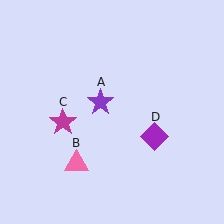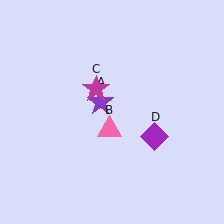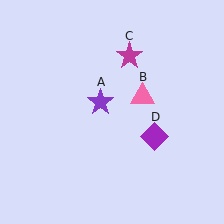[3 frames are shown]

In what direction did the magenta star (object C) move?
The magenta star (object C) moved up and to the right.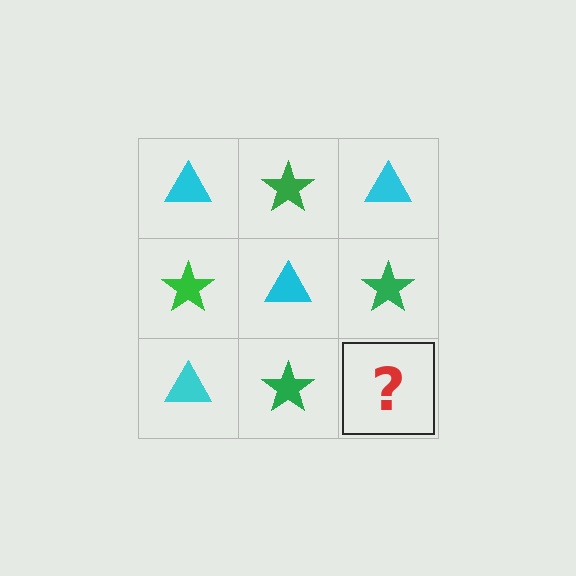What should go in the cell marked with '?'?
The missing cell should contain a cyan triangle.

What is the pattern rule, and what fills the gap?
The rule is that it alternates cyan triangle and green star in a checkerboard pattern. The gap should be filled with a cyan triangle.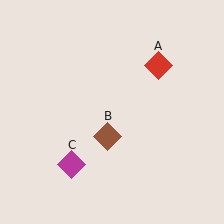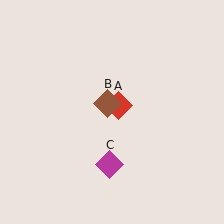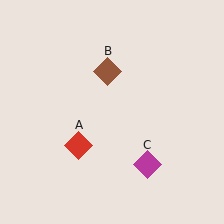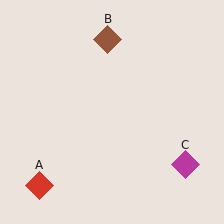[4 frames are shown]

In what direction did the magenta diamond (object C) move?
The magenta diamond (object C) moved right.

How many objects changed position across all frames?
3 objects changed position: red diamond (object A), brown diamond (object B), magenta diamond (object C).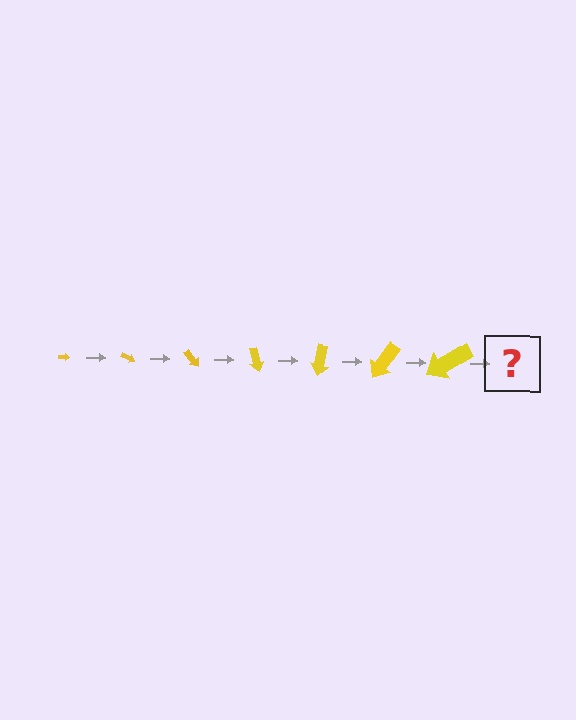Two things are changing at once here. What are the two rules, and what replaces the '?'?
The two rules are that the arrow grows larger each step and it rotates 25 degrees each step. The '?' should be an arrow, larger than the previous one and rotated 175 degrees from the start.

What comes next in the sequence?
The next element should be an arrow, larger than the previous one and rotated 175 degrees from the start.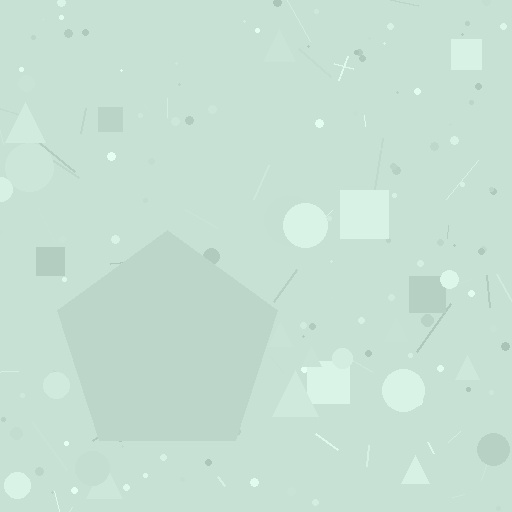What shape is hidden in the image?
A pentagon is hidden in the image.